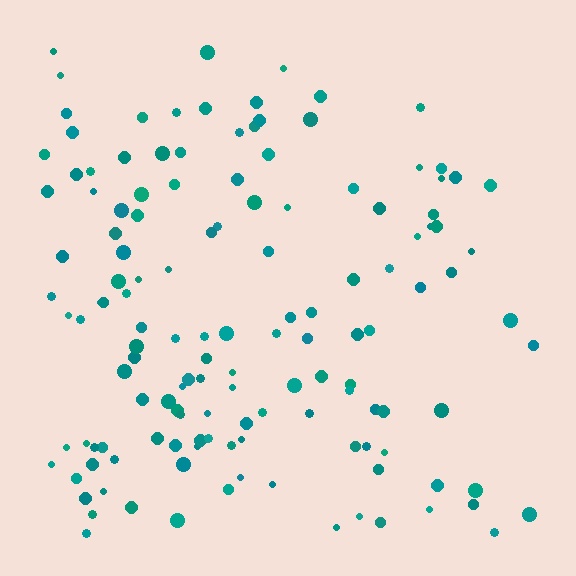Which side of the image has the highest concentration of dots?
The left.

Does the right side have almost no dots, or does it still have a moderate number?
Still a moderate number, just noticeably fewer than the left.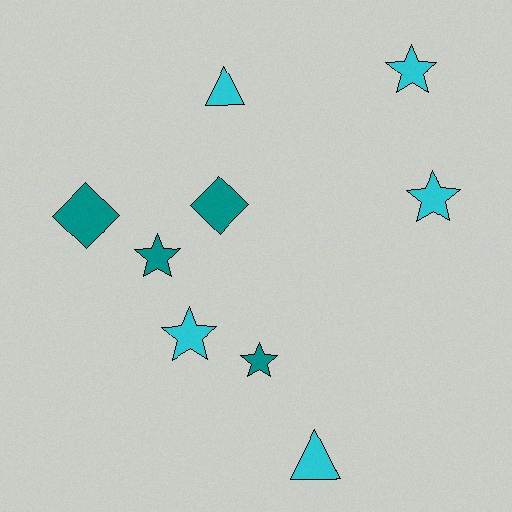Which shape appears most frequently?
Star, with 5 objects.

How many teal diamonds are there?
There are 2 teal diamonds.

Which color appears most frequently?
Cyan, with 5 objects.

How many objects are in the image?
There are 9 objects.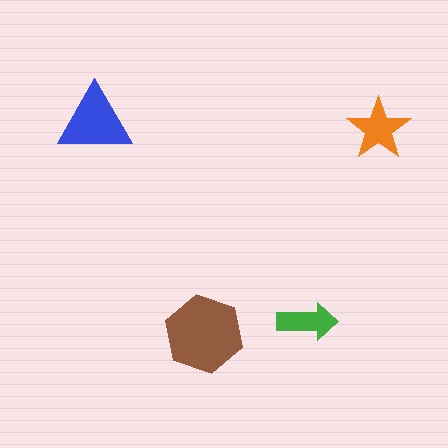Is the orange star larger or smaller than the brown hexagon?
Smaller.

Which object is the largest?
The brown hexagon.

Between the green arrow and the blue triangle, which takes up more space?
The blue triangle.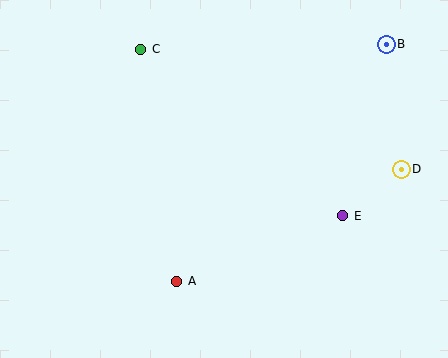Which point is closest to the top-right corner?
Point B is closest to the top-right corner.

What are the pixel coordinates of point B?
Point B is at (386, 44).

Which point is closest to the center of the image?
Point A at (177, 281) is closest to the center.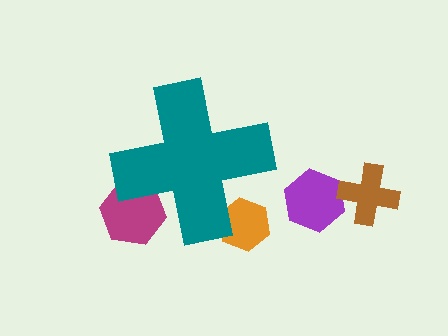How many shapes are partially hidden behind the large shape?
2 shapes are partially hidden.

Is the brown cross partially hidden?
No, the brown cross is fully visible.